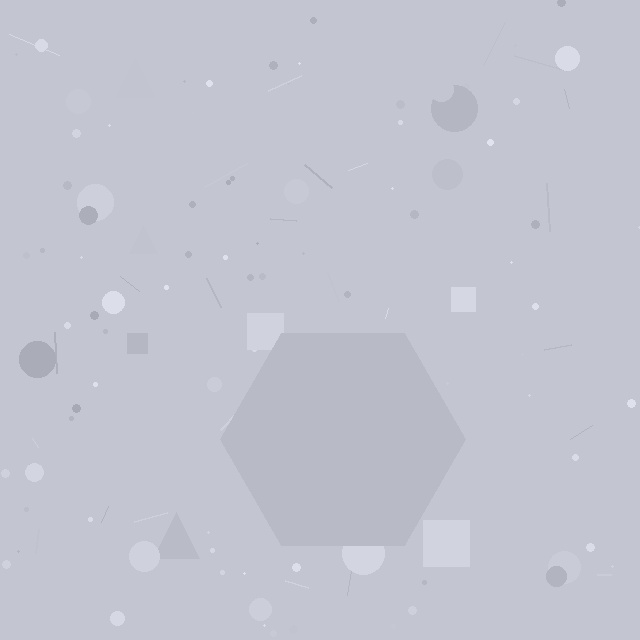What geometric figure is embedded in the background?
A hexagon is embedded in the background.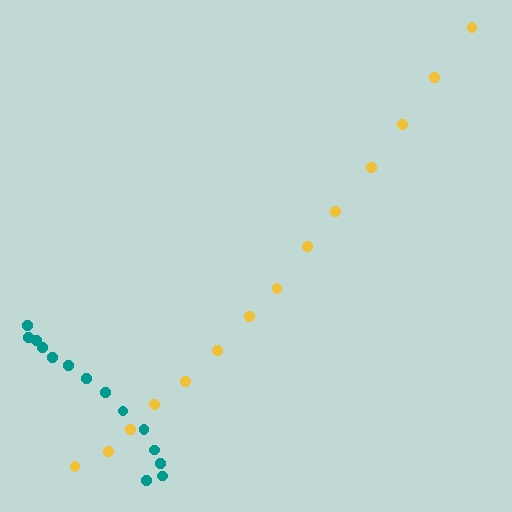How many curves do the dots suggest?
There are 2 distinct paths.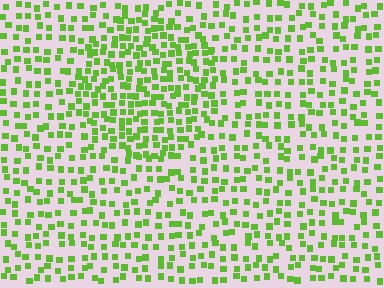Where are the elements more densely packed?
The elements are more densely packed inside the circle boundary.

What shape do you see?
I see a circle.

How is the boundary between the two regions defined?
The boundary is defined by a change in element density (approximately 1.7x ratio). All elements are the same color, size, and shape.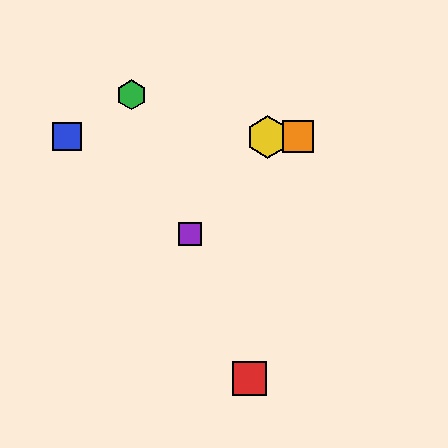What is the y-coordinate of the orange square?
The orange square is at y≈137.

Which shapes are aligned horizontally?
The blue square, the yellow hexagon, the orange square are aligned horizontally.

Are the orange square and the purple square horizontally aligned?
No, the orange square is at y≈137 and the purple square is at y≈234.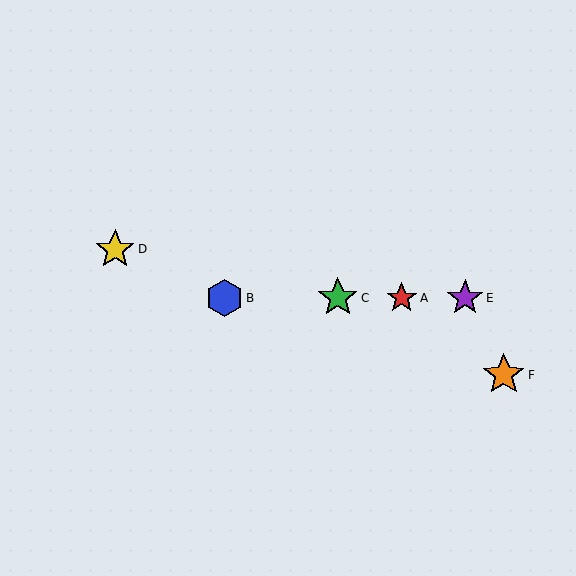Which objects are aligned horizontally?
Objects A, B, C, E are aligned horizontally.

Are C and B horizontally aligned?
Yes, both are at y≈298.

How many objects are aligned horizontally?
4 objects (A, B, C, E) are aligned horizontally.